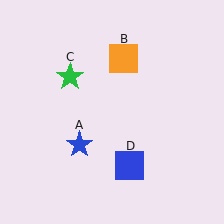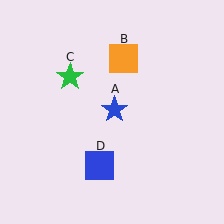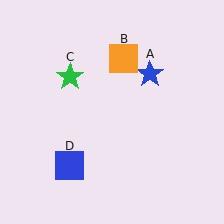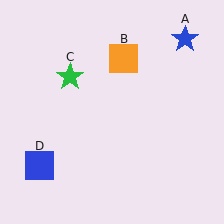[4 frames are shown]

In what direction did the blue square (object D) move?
The blue square (object D) moved left.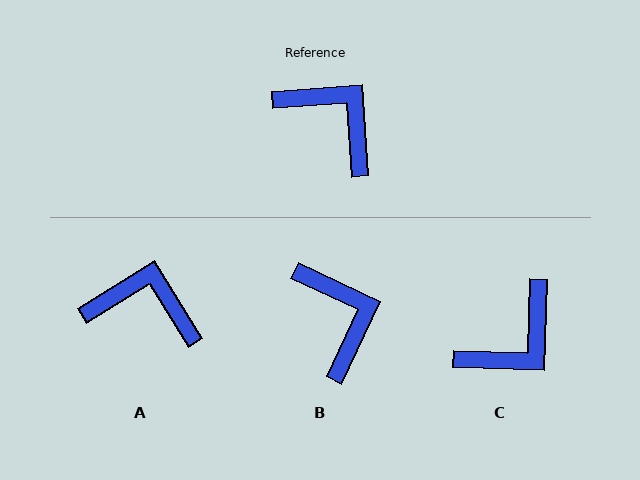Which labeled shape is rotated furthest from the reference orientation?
C, about 96 degrees away.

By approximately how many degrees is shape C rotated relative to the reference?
Approximately 96 degrees clockwise.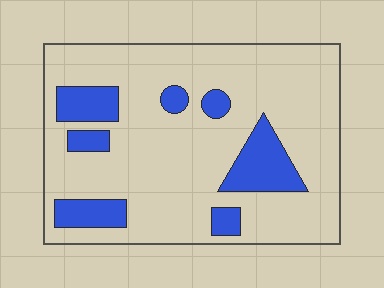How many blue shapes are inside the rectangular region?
7.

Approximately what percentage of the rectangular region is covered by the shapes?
Approximately 20%.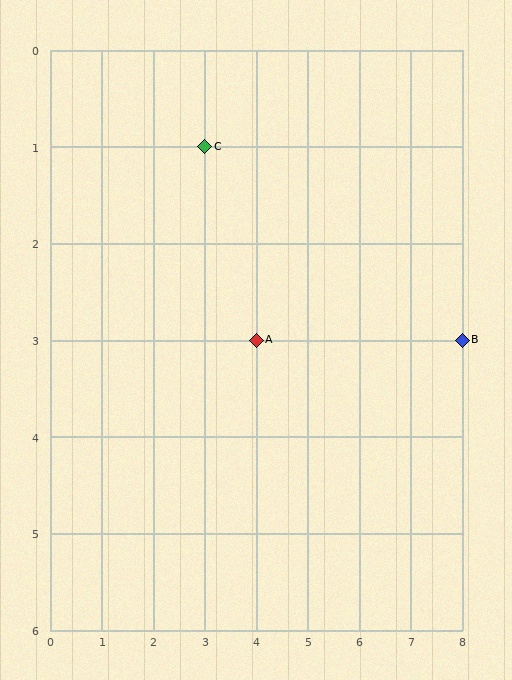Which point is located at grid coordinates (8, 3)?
Point B is at (8, 3).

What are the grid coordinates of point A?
Point A is at grid coordinates (4, 3).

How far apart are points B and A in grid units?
Points B and A are 4 columns apart.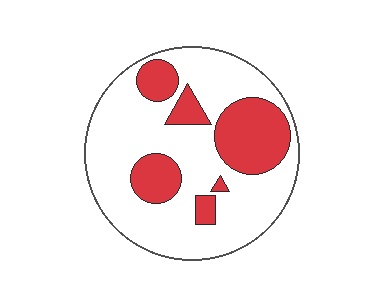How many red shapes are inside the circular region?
6.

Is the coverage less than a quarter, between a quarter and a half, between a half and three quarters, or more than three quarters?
Between a quarter and a half.